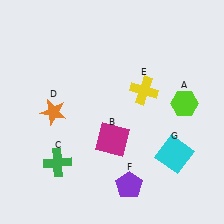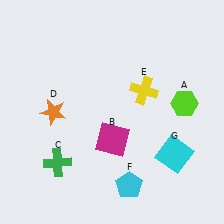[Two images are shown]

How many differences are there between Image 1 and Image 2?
There is 1 difference between the two images.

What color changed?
The pentagon (F) changed from purple in Image 1 to cyan in Image 2.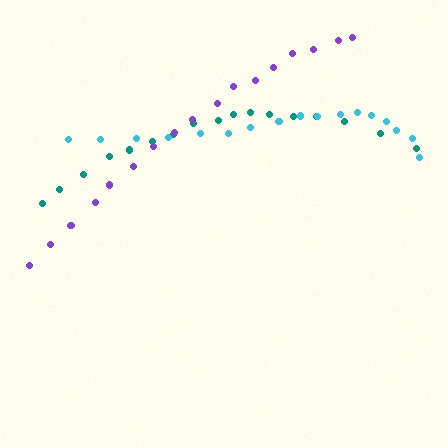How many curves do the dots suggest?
There are 3 distinct paths.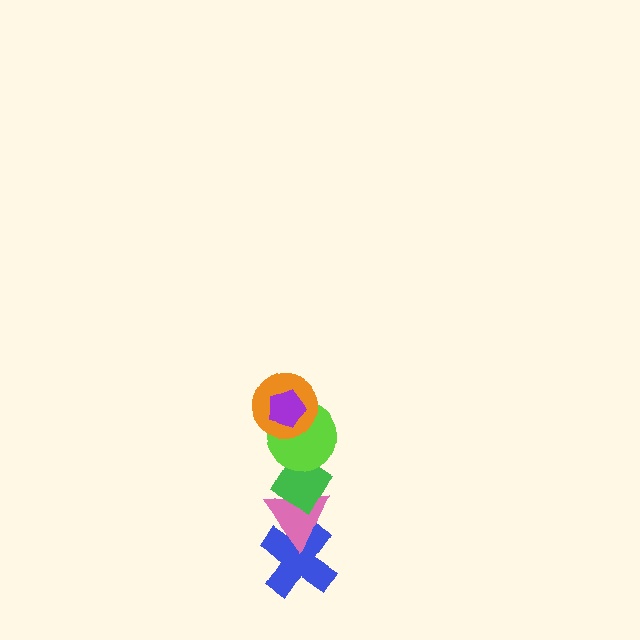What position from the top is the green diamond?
The green diamond is 4th from the top.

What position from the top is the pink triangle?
The pink triangle is 5th from the top.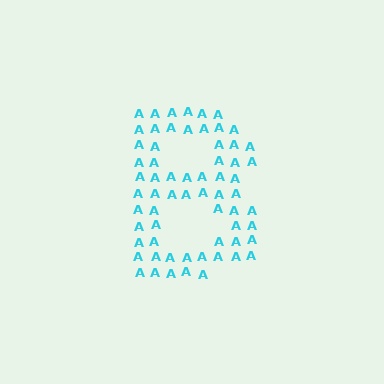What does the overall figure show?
The overall figure shows the letter B.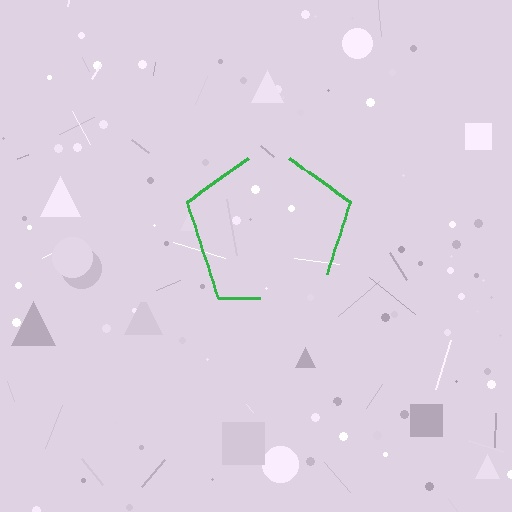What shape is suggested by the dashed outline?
The dashed outline suggests a pentagon.